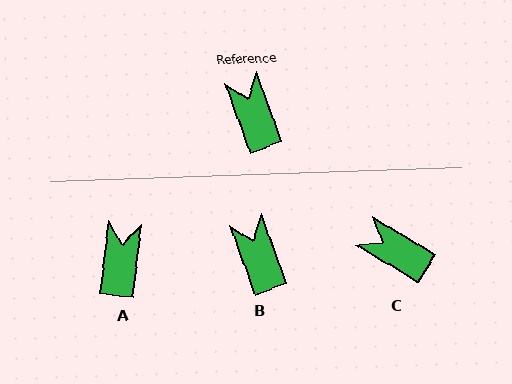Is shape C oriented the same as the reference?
No, it is off by about 38 degrees.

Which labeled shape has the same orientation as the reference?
B.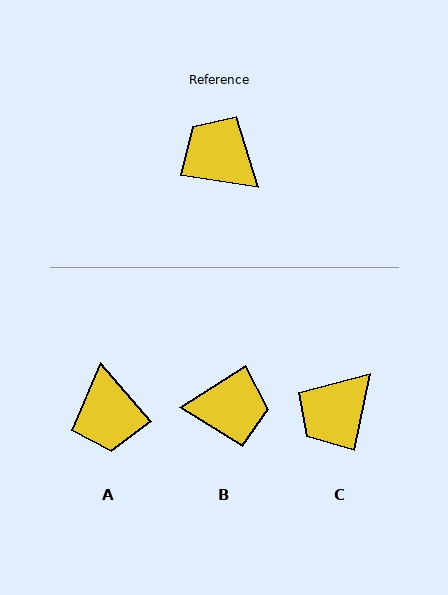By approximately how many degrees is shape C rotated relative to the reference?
Approximately 88 degrees counter-clockwise.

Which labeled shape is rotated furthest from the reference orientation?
A, about 140 degrees away.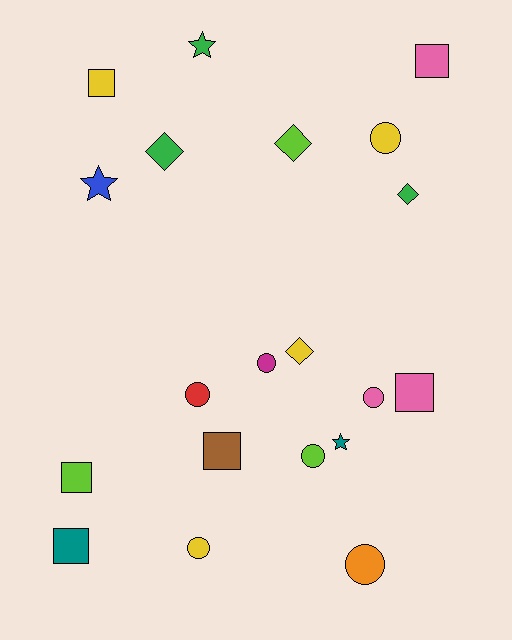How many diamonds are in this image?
There are 4 diamonds.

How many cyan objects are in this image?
There are no cyan objects.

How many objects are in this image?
There are 20 objects.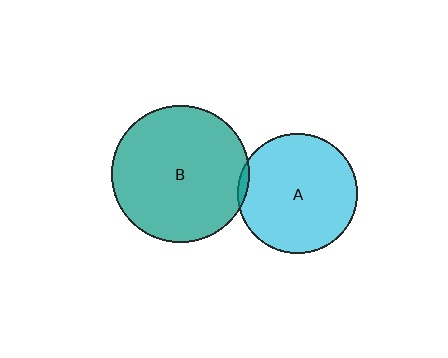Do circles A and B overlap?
Yes.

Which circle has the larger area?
Circle B (teal).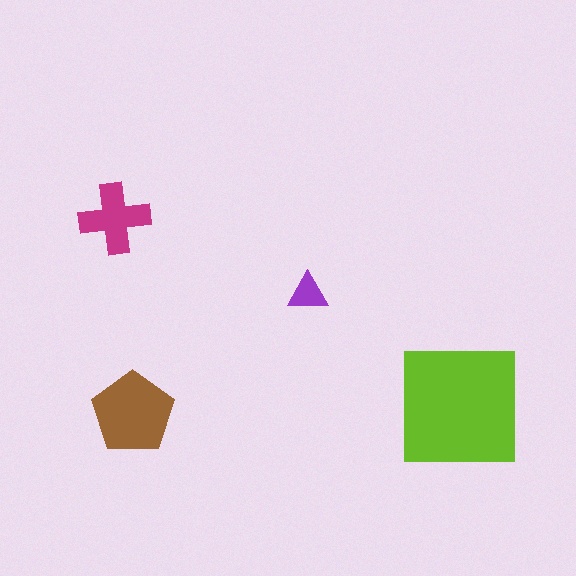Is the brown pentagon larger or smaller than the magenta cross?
Larger.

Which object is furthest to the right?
The lime square is rightmost.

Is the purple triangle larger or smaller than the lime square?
Smaller.